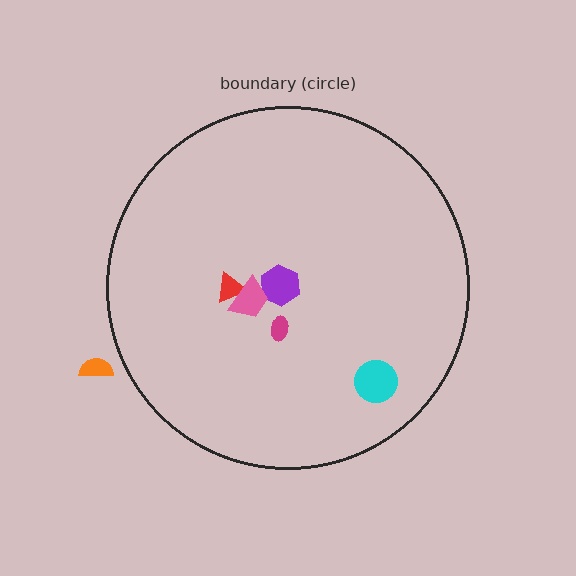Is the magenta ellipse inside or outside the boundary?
Inside.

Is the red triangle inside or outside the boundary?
Inside.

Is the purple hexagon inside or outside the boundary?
Inside.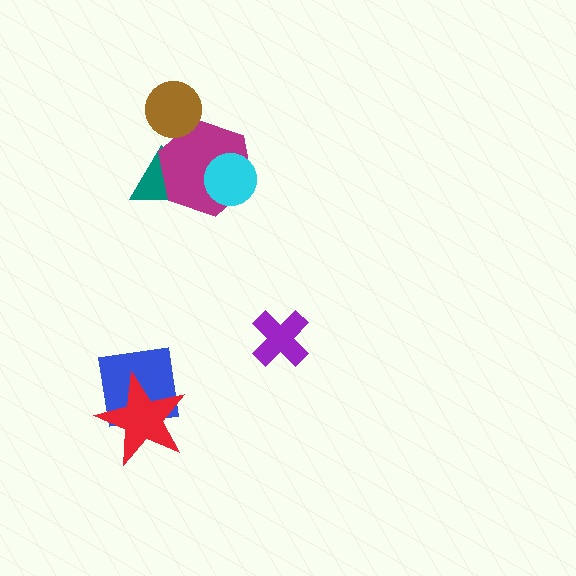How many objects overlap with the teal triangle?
1 object overlaps with the teal triangle.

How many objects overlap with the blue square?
1 object overlaps with the blue square.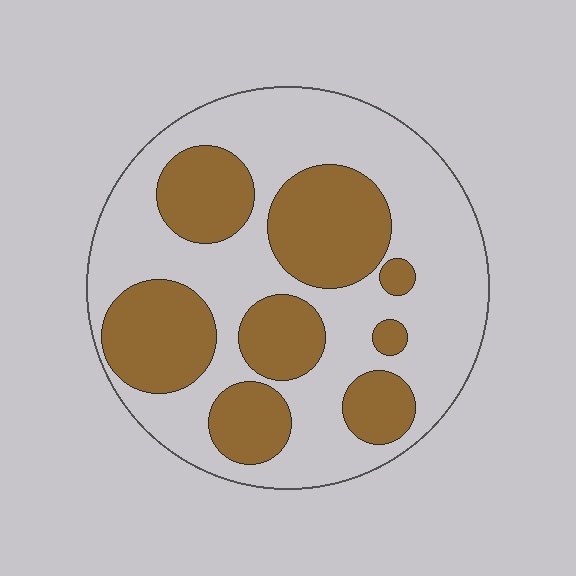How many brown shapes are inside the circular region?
8.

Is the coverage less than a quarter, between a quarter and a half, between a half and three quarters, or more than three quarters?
Between a quarter and a half.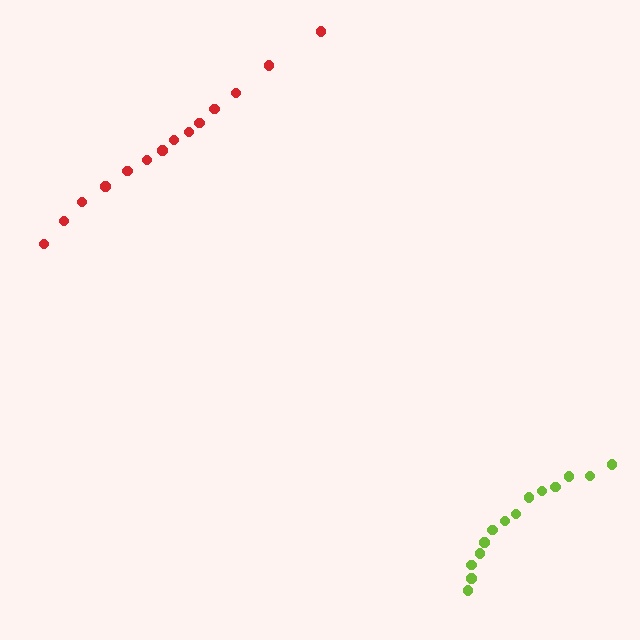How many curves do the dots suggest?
There are 2 distinct paths.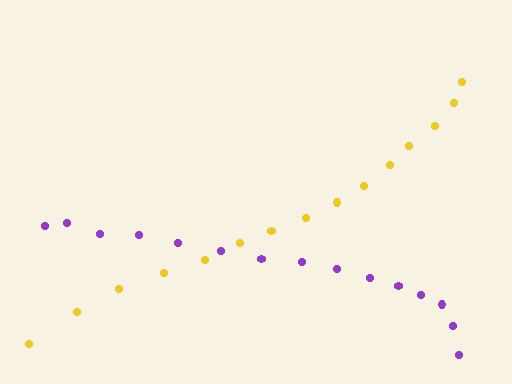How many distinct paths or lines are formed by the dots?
There are 2 distinct paths.